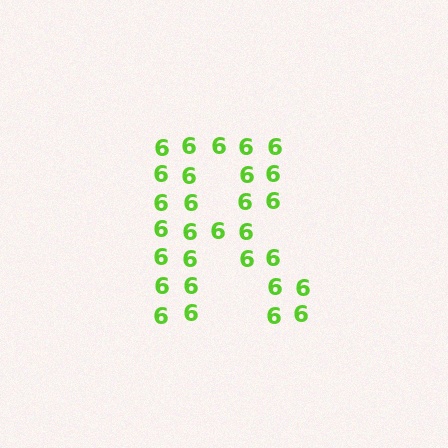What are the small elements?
The small elements are digit 6's.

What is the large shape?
The large shape is the letter R.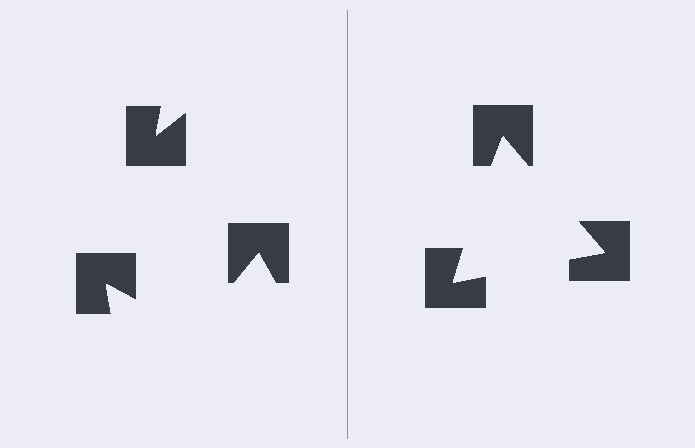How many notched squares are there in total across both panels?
6 — 3 on each side.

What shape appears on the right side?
An illusory triangle.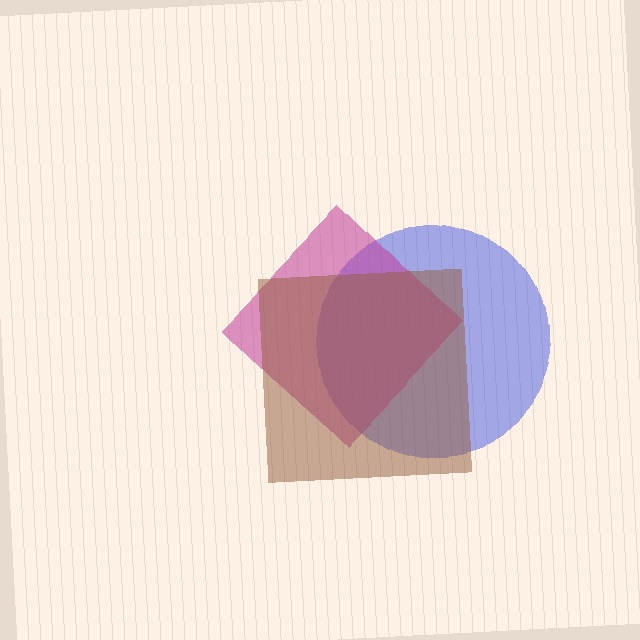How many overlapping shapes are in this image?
There are 3 overlapping shapes in the image.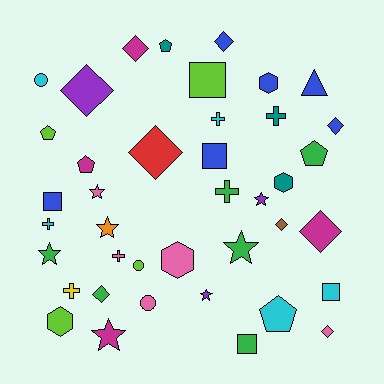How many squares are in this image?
There are 5 squares.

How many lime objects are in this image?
There are 4 lime objects.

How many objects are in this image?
There are 40 objects.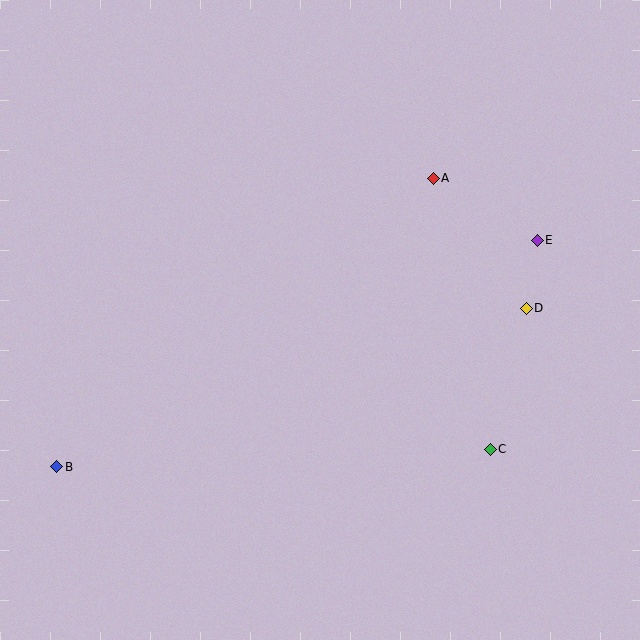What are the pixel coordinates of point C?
Point C is at (490, 449).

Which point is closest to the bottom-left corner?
Point B is closest to the bottom-left corner.